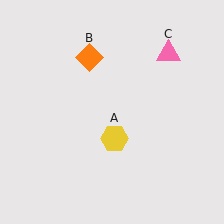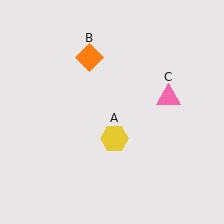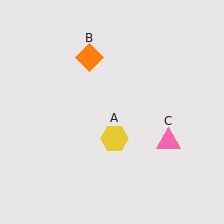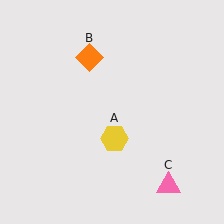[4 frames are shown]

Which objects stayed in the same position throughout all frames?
Yellow hexagon (object A) and orange diamond (object B) remained stationary.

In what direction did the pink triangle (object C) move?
The pink triangle (object C) moved down.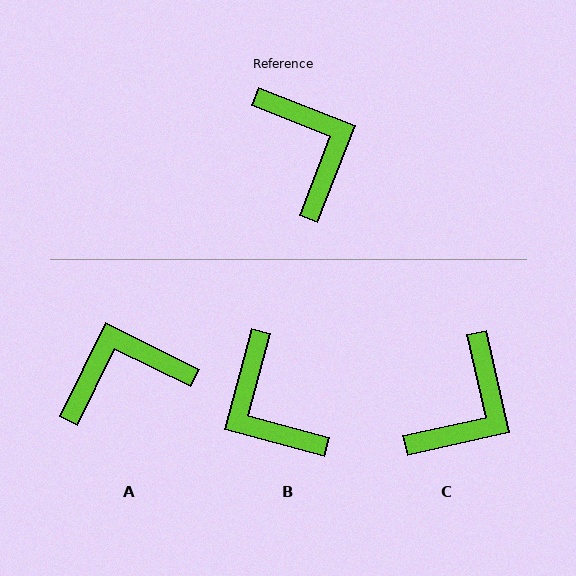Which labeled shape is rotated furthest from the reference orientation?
B, about 174 degrees away.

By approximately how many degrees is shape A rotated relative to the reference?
Approximately 85 degrees counter-clockwise.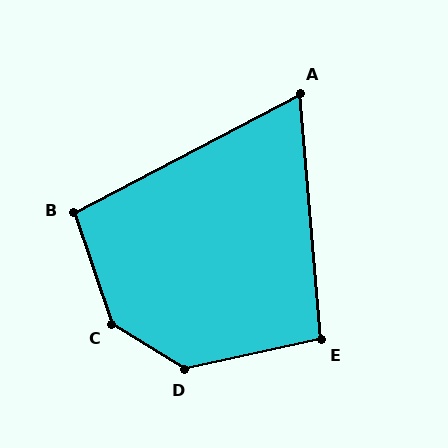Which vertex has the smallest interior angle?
A, at approximately 67 degrees.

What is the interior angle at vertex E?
Approximately 98 degrees (obtuse).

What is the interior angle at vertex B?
Approximately 99 degrees (obtuse).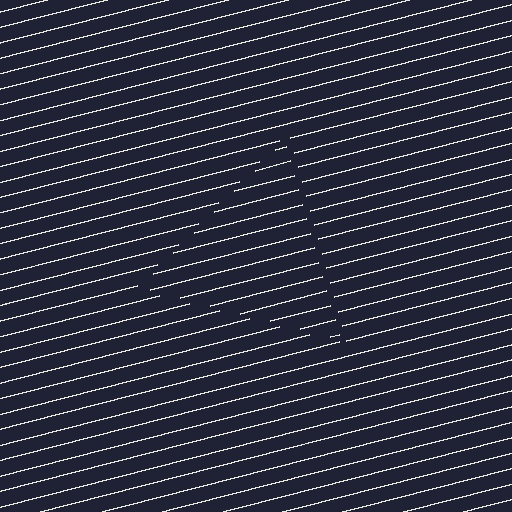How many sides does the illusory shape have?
3 sides — the line-ends trace a triangle.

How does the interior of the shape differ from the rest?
The interior of the shape contains the same grating, shifted by half a period — the contour is defined by the phase discontinuity where line-ends from the inner and outer gratings abut.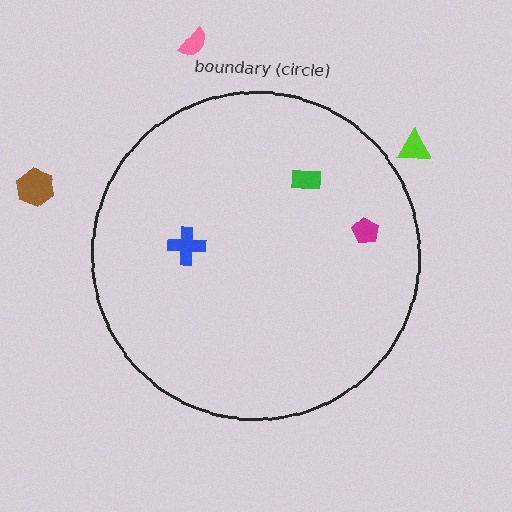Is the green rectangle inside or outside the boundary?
Inside.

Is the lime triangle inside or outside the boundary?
Outside.